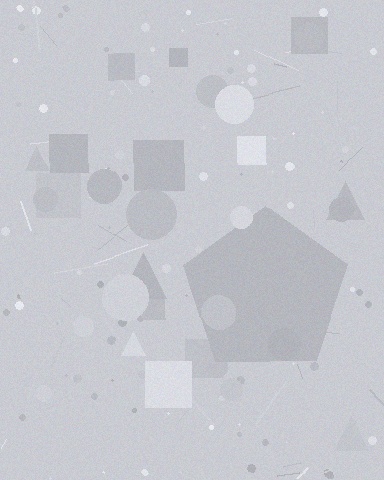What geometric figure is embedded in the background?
A pentagon is embedded in the background.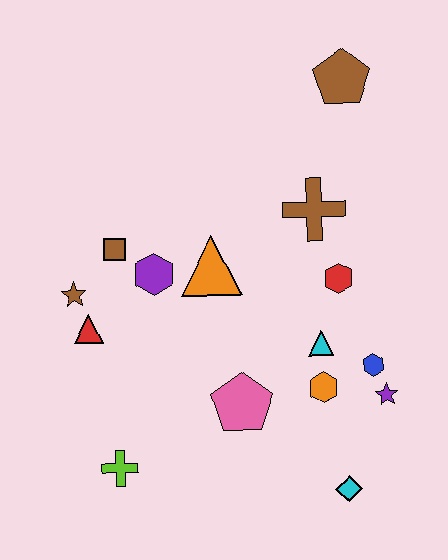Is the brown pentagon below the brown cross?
No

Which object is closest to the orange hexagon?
The cyan triangle is closest to the orange hexagon.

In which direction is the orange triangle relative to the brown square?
The orange triangle is to the right of the brown square.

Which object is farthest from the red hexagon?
The lime cross is farthest from the red hexagon.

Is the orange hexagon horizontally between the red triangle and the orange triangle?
No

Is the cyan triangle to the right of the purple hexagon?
Yes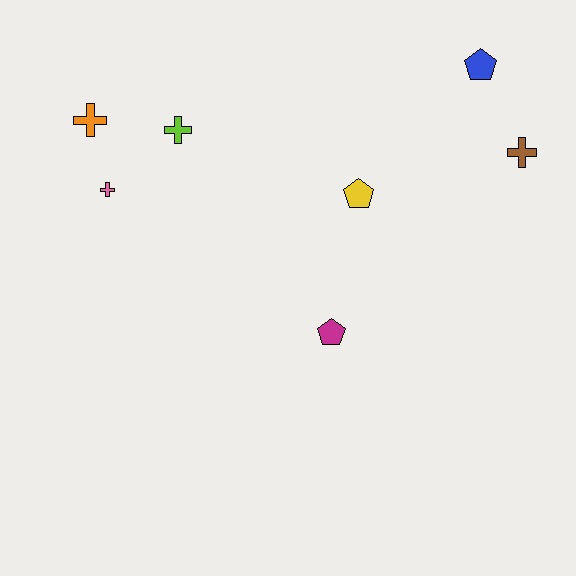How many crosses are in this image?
There are 4 crosses.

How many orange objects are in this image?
There is 1 orange object.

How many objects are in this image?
There are 7 objects.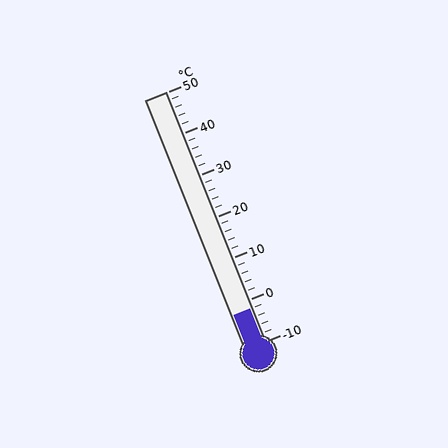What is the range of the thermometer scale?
The thermometer scale ranges from -10°C to 50°C.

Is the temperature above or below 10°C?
The temperature is below 10°C.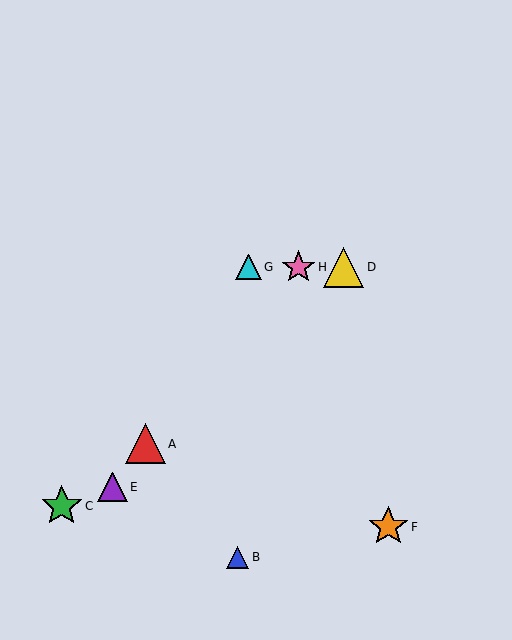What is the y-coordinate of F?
Object F is at y≈527.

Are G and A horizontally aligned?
No, G is at y≈267 and A is at y≈444.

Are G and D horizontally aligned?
Yes, both are at y≈267.